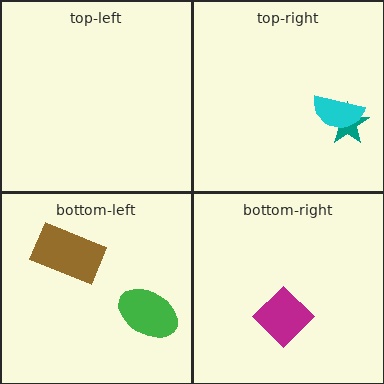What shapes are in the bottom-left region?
The brown rectangle, the green ellipse.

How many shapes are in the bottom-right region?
1.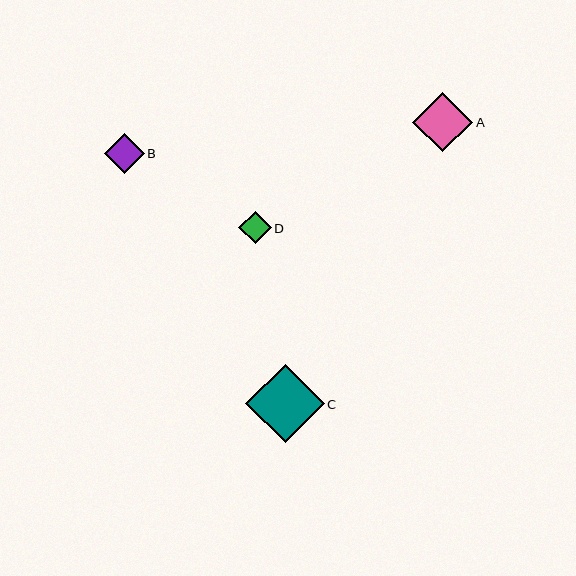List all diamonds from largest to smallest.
From largest to smallest: C, A, B, D.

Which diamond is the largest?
Diamond C is the largest with a size of approximately 78 pixels.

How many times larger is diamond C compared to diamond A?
Diamond C is approximately 1.3 times the size of diamond A.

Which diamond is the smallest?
Diamond D is the smallest with a size of approximately 33 pixels.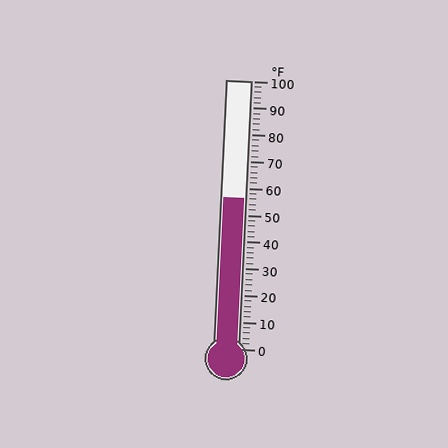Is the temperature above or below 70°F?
The temperature is below 70°F.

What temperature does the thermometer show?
The thermometer shows approximately 56°F.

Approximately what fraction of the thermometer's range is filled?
The thermometer is filled to approximately 55% of its range.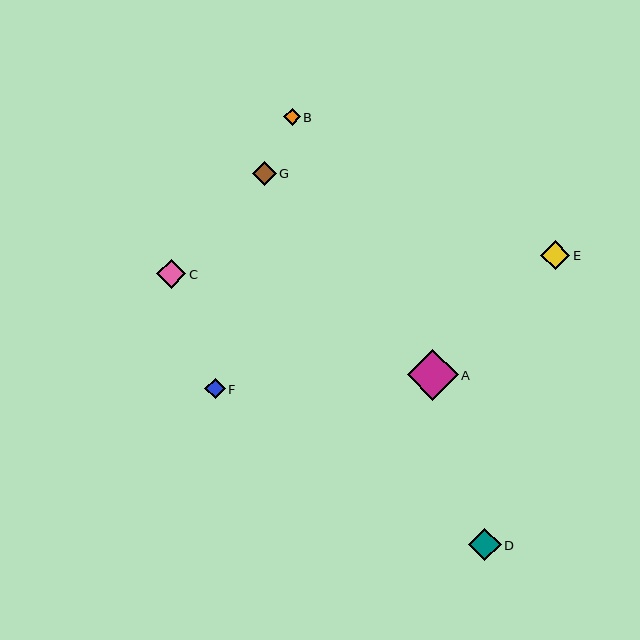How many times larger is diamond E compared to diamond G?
Diamond E is approximately 1.2 times the size of diamond G.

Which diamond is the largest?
Diamond A is the largest with a size of approximately 51 pixels.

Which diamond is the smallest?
Diamond B is the smallest with a size of approximately 17 pixels.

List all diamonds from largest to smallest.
From largest to smallest: A, D, E, C, G, F, B.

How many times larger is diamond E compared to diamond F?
Diamond E is approximately 1.4 times the size of diamond F.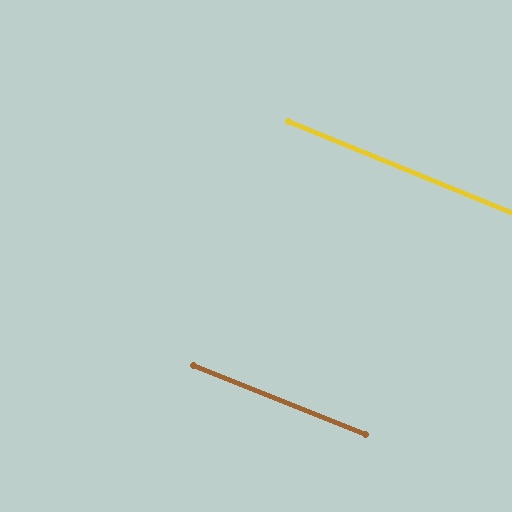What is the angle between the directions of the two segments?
Approximately 0 degrees.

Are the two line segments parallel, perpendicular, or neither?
Parallel — their directions differ by only 0.2°.